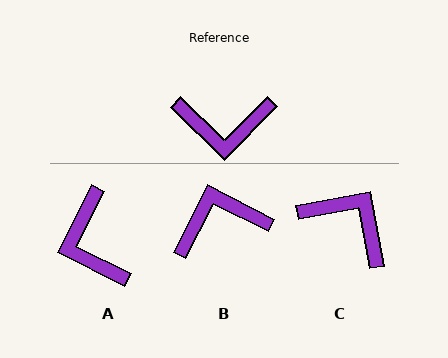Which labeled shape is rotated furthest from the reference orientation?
B, about 162 degrees away.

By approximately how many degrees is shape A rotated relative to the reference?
Approximately 72 degrees clockwise.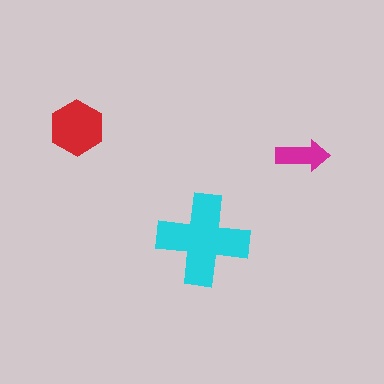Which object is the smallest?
The magenta arrow.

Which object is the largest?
The cyan cross.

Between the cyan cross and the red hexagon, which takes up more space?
The cyan cross.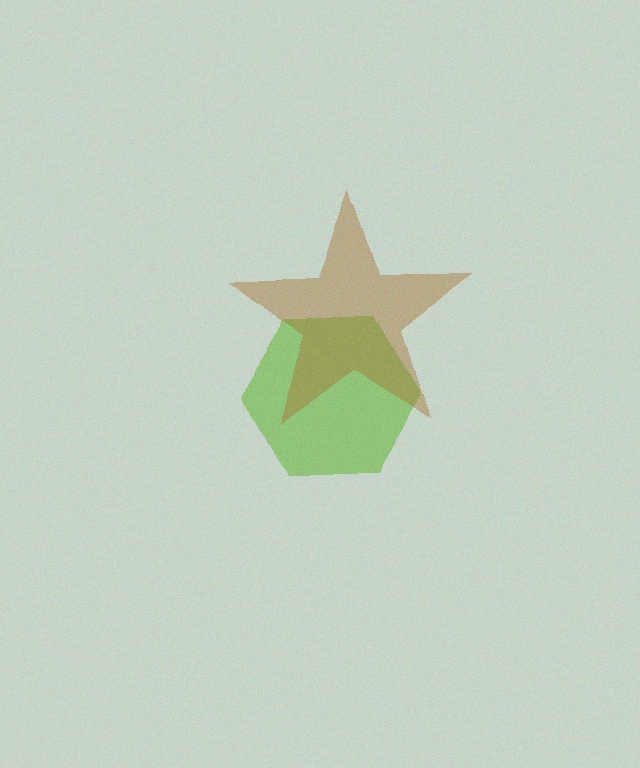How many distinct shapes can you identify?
There are 2 distinct shapes: a lime hexagon, a brown star.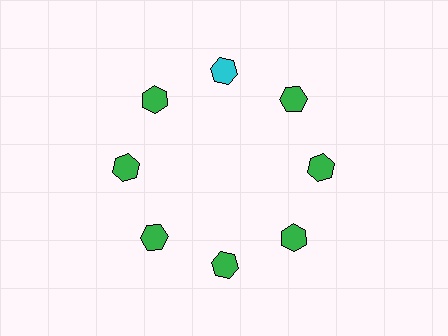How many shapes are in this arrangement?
There are 8 shapes arranged in a ring pattern.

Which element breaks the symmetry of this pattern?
The cyan hexagon at roughly the 12 o'clock position breaks the symmetry. All other shapes are green hexagons.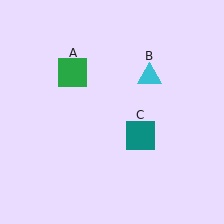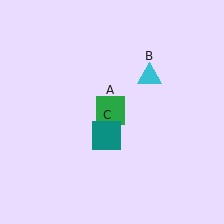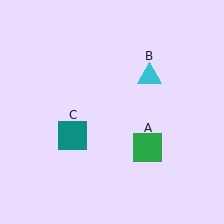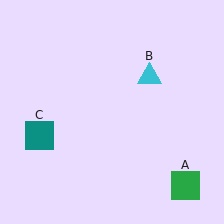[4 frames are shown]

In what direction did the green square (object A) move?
The green square (object A) moved down and to the right.